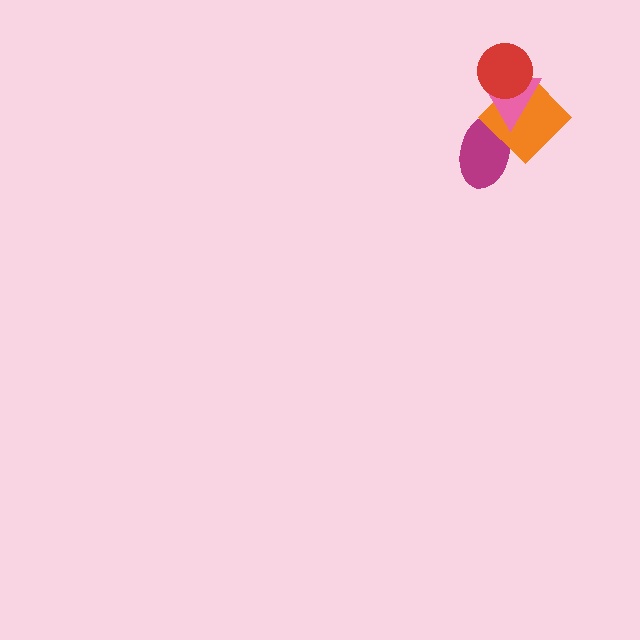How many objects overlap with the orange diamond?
3 objects overlap with the orange diamond.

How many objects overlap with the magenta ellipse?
2 objects overlap with the magenta ellipse.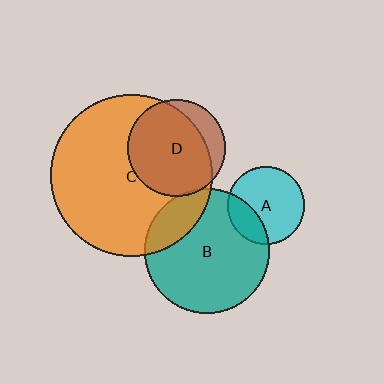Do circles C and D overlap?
Yes.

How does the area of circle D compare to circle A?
Approximately 1.6 times.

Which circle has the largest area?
Circle C (orange).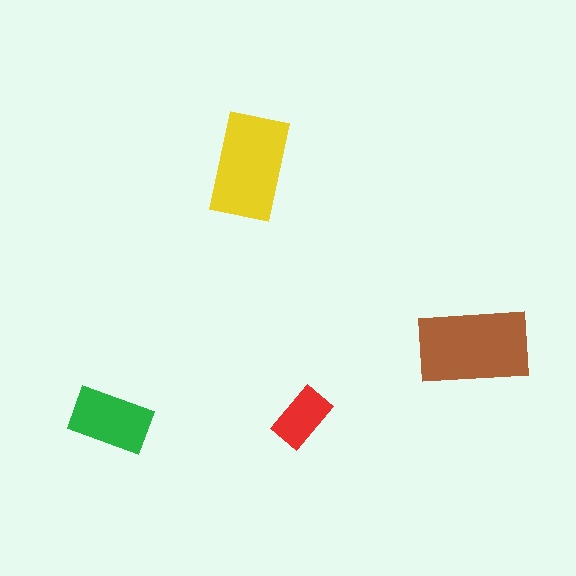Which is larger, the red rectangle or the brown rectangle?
The brown one.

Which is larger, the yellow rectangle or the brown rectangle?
The brown one.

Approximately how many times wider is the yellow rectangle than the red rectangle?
About 2 times wider.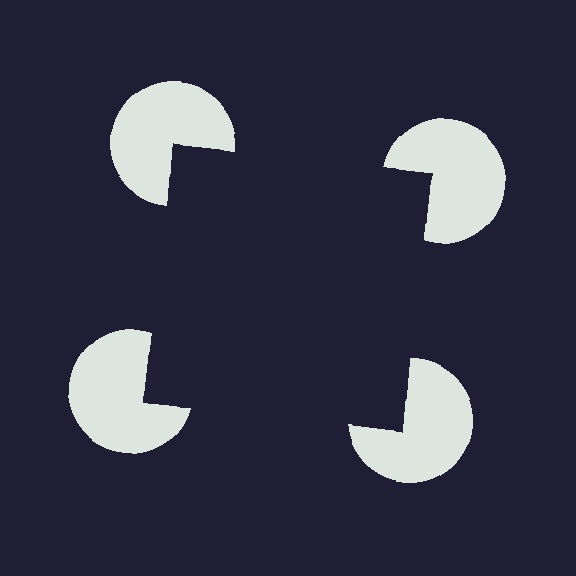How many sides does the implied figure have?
4 sides.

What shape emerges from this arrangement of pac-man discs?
An illusory square — its edges are inferred from the aligned wedge cuts in the pac-man discs, not physically drawn.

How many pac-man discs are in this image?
There are 4 — one at each vertex of the illusory square.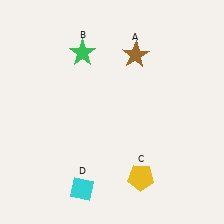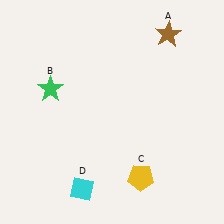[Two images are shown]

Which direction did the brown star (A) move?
The brown star (A) moved right.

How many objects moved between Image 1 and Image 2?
2 objects moved between the two images.